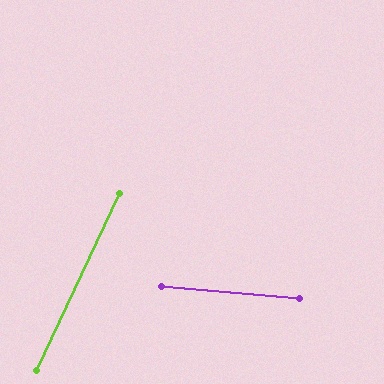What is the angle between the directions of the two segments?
Approximately 70 degrees.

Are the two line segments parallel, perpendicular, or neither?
Neither parallel nor perpendicular — they differ by about 70°.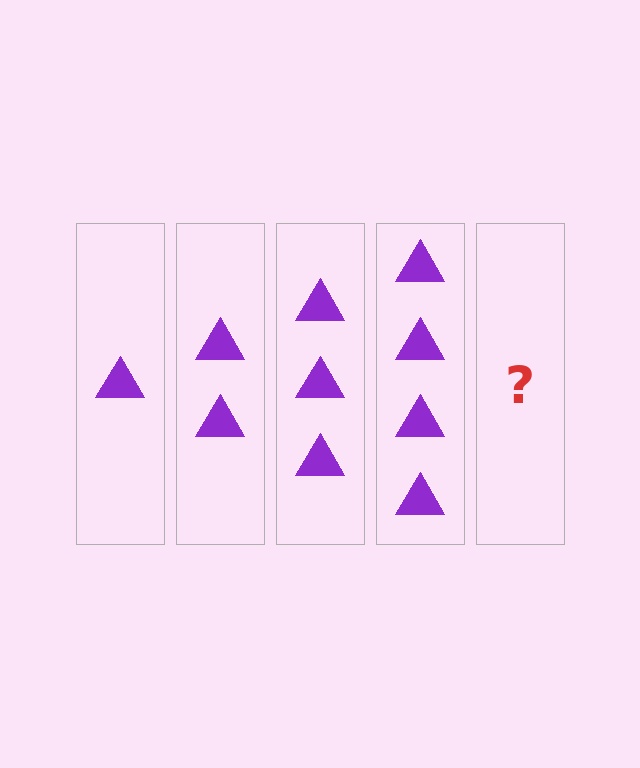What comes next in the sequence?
The next element should be 5 triangles.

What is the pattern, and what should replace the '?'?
The pattern is that each step adds one more triangle. The '?' should be 5 triangles.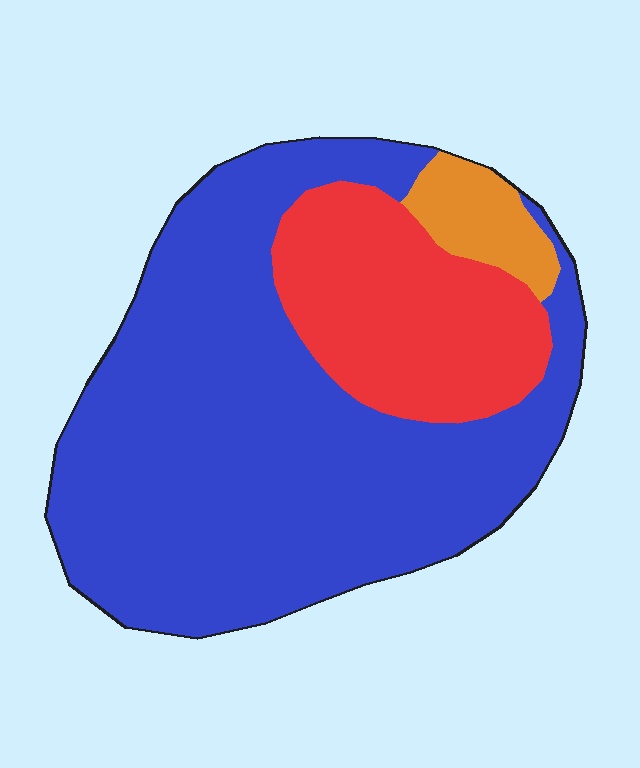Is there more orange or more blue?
Blue.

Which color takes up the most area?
Blue, at roughly 70%.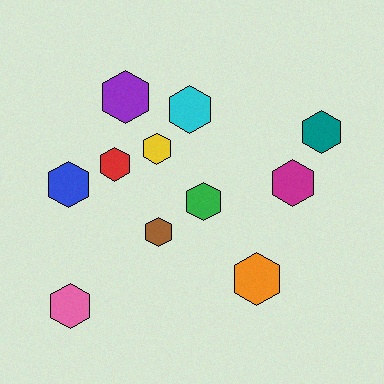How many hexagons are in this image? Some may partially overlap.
There are 11 hexagons.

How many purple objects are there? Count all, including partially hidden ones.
There is 1 purple object.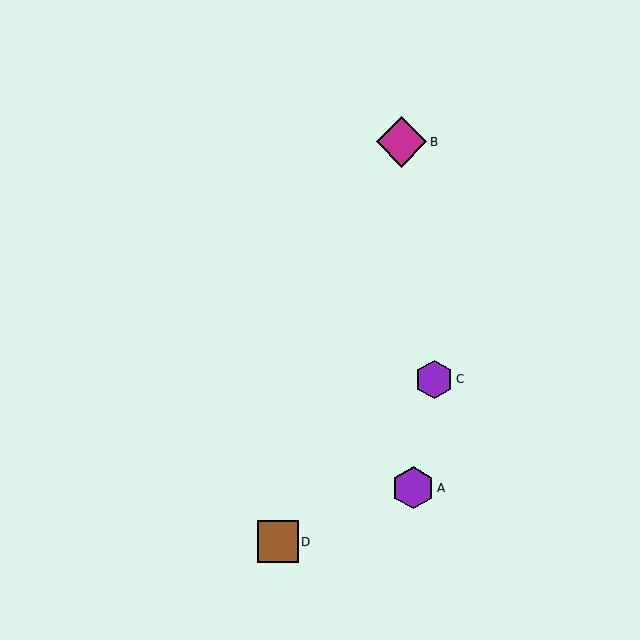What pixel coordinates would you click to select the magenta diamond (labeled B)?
Click at (401, 142) to select the magenta diamond B.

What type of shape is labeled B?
Shape B is a magenta diamond.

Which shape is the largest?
The magenta diamond (labeled B) is the largest.